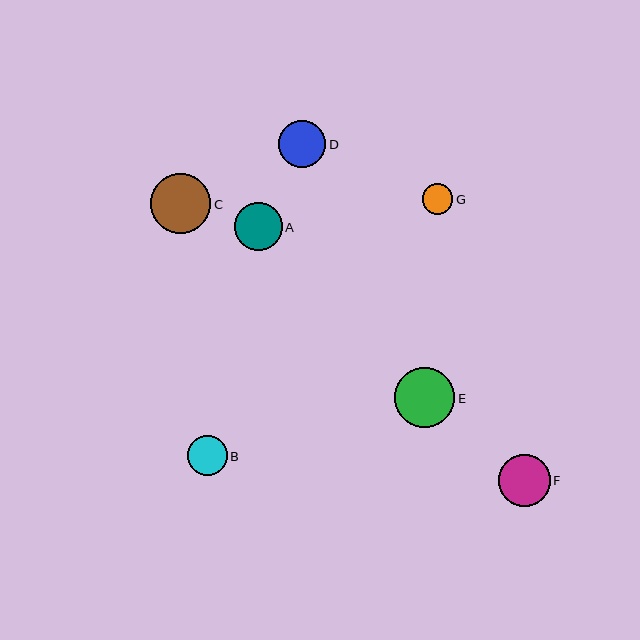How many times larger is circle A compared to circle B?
Circle A is approximately 1.2 times the size of circle B.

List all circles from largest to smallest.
From largest to smallest: C, E, F, A, D, B, G.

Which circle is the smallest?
Circle G is the smallest with a size of approximately 31 pixels.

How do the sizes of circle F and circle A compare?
Circle F and circle A are approximately the same size.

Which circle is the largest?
Circle C is the largest with a size of approximately 60 pixels.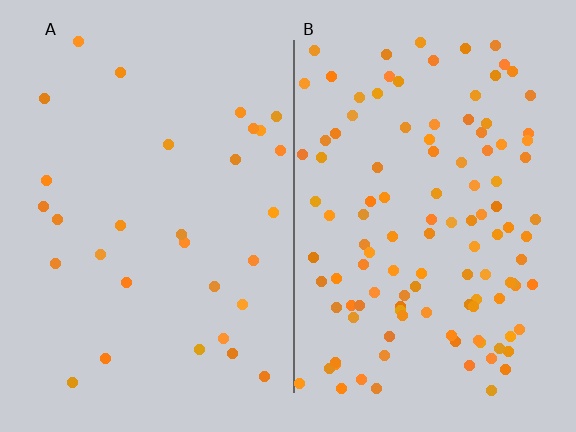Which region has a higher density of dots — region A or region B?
B (the right).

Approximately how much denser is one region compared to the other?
Approximately 3.9× — region B over region A.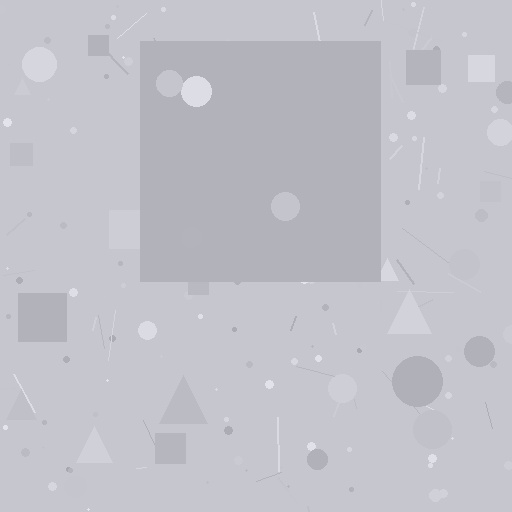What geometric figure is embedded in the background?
A square is embedded in the background.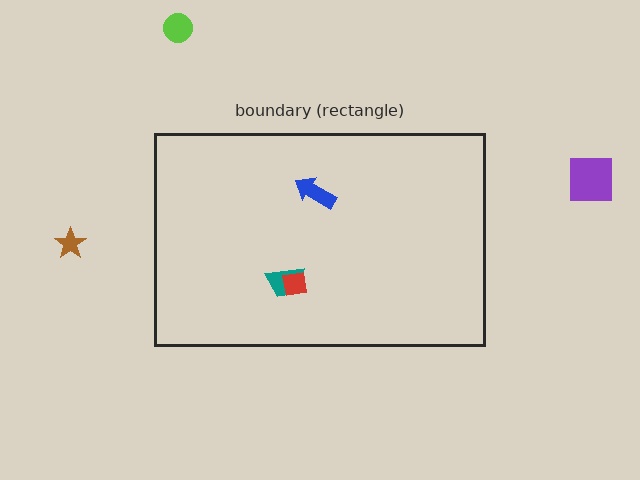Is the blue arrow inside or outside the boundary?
Inside.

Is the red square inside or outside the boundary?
Inside.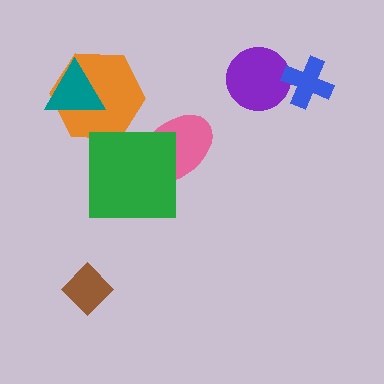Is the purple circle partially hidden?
Yes, it is partially covered by another shape.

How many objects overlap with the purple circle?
1 object overlaps with the purple circle.